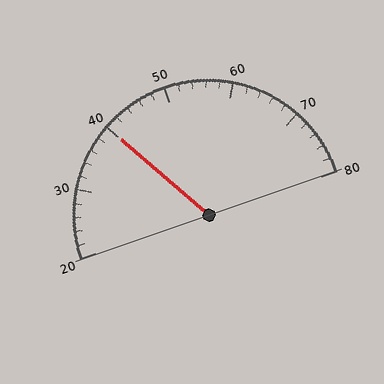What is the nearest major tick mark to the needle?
The nearest major tick mark is 40.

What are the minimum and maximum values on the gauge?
The gauge ranges from 20 to 80.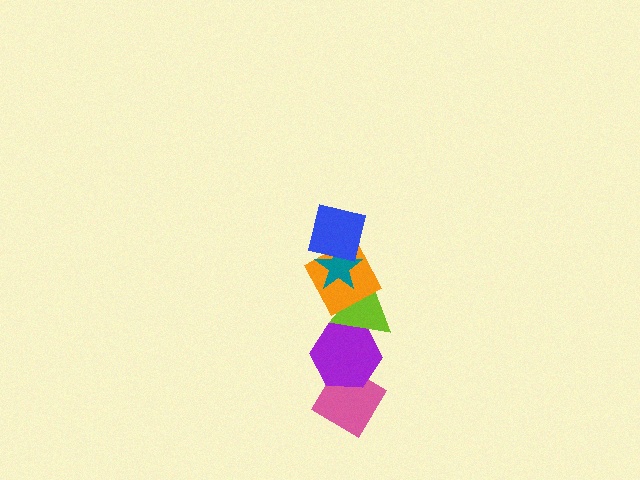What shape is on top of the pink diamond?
The purple hexagon is on top of the pink diamond.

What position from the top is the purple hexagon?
The purple hexagon is 5th from the top.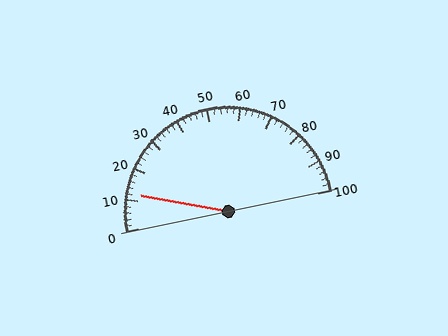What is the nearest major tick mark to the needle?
The nearest major tick mark is 10.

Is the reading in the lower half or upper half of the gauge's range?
The reading is in the lower half of the range (0 to 100).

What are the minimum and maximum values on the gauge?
The gauge ranges from 0 to 100.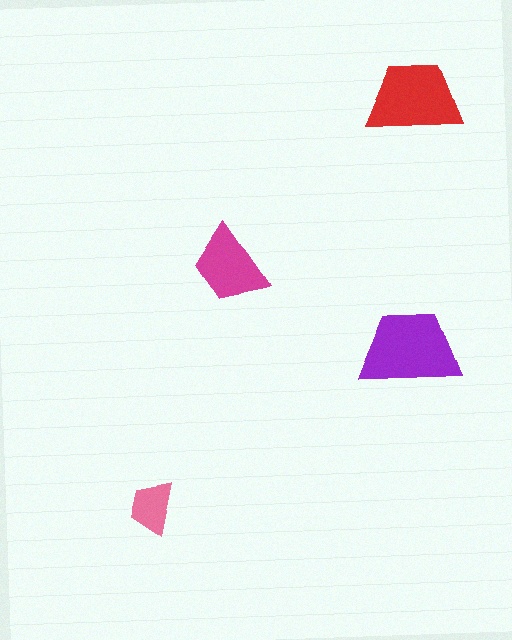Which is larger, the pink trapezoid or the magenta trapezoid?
The magenta one.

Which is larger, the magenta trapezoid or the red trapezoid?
The red one.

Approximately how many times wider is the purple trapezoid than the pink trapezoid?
About 2 times wider.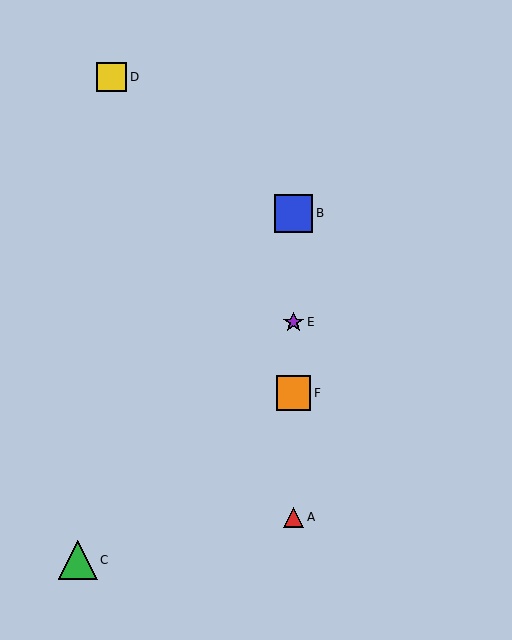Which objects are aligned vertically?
Objects A, B, E, F are aligned vertically.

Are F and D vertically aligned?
No, F is at x≈294 and D is at x≈112.